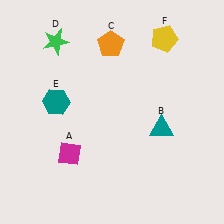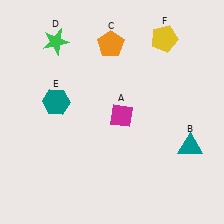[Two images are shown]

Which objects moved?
The objects that moved are: the magenta diamond (A), the teal triangle (B).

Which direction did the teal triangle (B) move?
The teal triangle (B) moved right.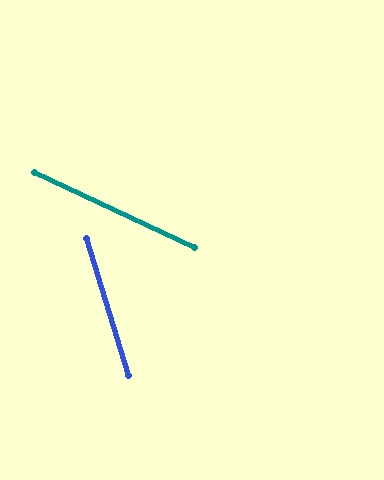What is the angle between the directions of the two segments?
Approximately 48 degrees.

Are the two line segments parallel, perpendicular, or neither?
Neither parallel nor perpendicular — they differ by about 48°.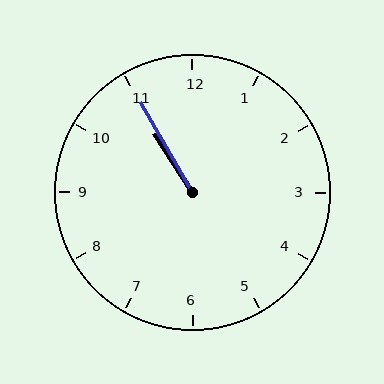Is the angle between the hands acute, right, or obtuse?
It is acute.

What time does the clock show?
10:55.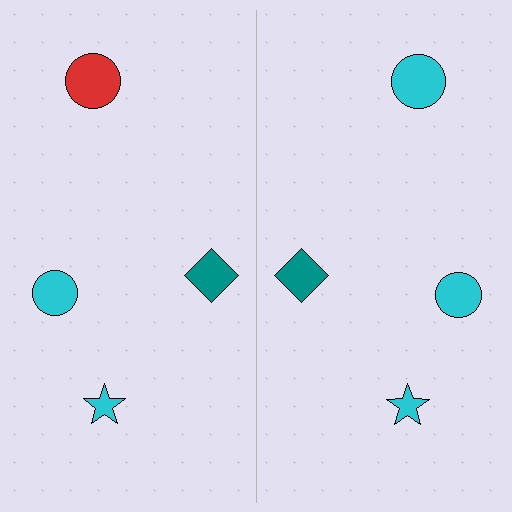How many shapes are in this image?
There are 8 shapes in this image.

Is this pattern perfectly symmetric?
No, the pattern is not perfectly symmetric. The cyan circle on the right side breaks the symmetry — its mirror counterpart is red.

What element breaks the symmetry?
The cyan circle on the right side breaks the symmetry — its mirror counterpart is red.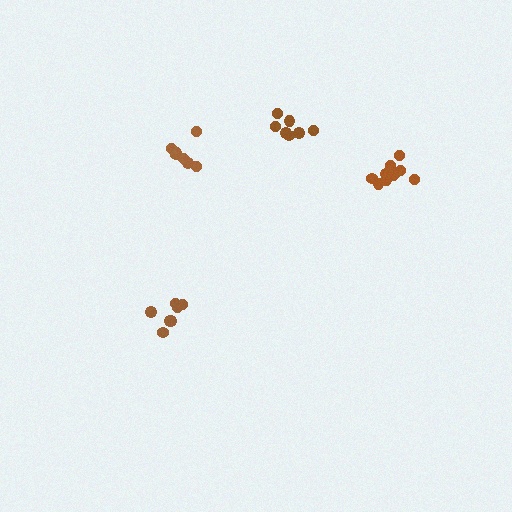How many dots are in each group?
Group 1: 7 dots, Group 2: 7 dots, Group 3: 11 dots, Group 4: 7 dots (32 total).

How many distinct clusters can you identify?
There are 4 distinct clusters.